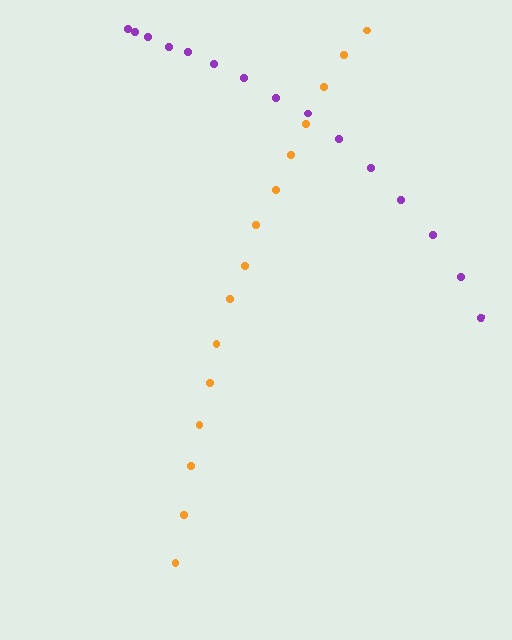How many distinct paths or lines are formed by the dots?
There are 2 distinct paths.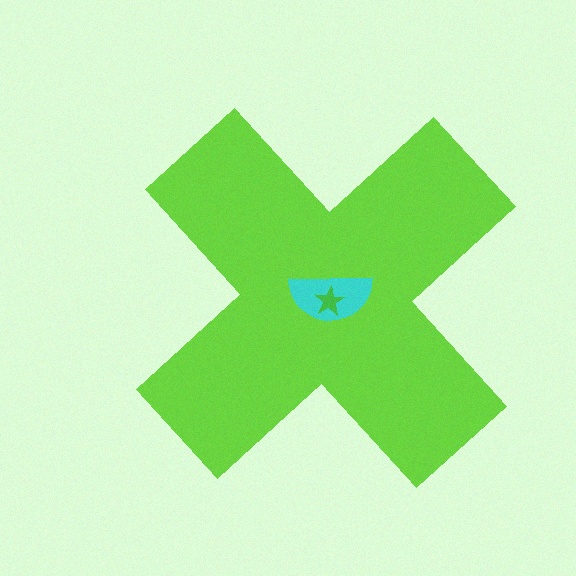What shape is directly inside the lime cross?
The cyan semicircle.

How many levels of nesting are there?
3.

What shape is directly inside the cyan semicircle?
The green star.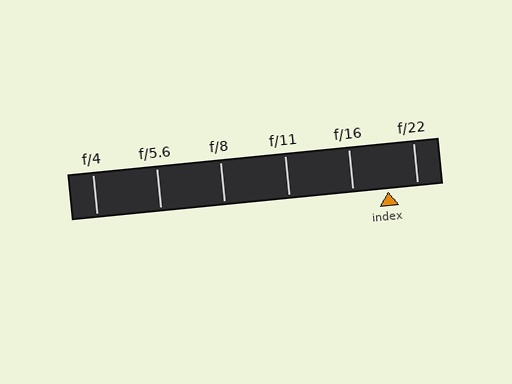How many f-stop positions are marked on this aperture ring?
There are 6 f-stop positions marked.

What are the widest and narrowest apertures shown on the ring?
The widest aperture shown is f/4 and the narrowest is f/22.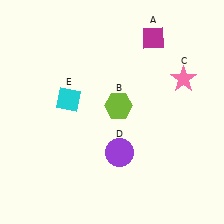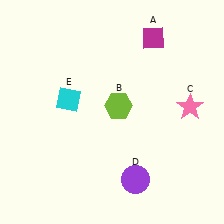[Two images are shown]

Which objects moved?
The objects that moved are: the pink star (C), the purple circle (D).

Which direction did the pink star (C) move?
The pink star (C) moved down.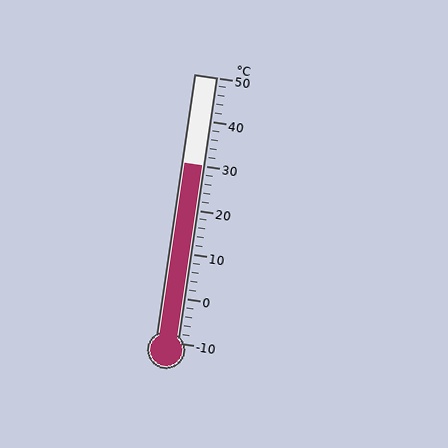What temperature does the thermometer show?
The thermometer shows approximately 30°C.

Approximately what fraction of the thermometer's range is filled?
The thermometer is filled to approximately 65% of its range.